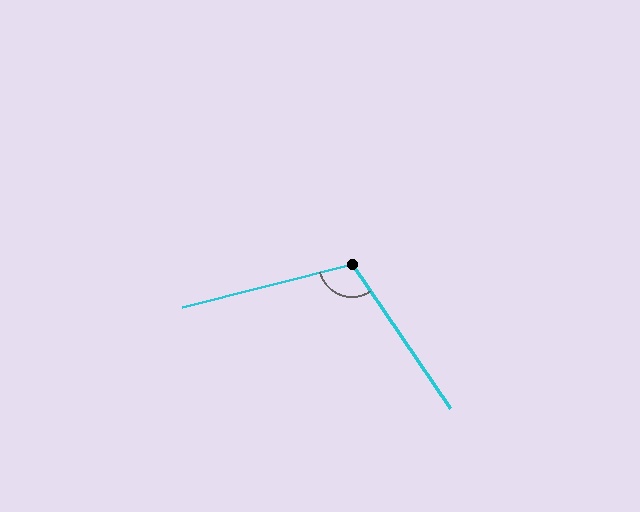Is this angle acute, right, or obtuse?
It is obtuse.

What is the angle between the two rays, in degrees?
Approximately 110 degrees.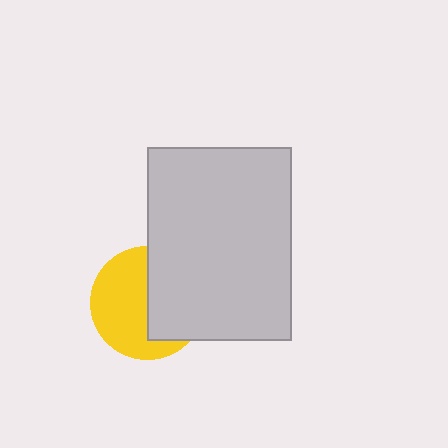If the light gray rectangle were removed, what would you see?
You would see the complete yellow circle.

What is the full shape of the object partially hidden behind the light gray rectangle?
The partially hidden object is a yellow circle.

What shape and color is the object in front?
The object in front is a light gray rectangle.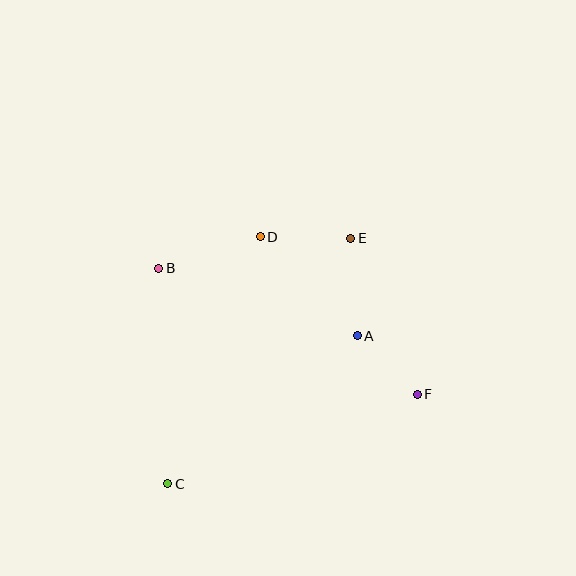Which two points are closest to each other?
Points A and F are closest to each other.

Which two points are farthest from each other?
Points C and E are farthest from each other.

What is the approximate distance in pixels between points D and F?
The distance between D and F is approximately 223 pixels.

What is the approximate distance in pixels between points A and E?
The distance between A and E is approximately 98 pixels.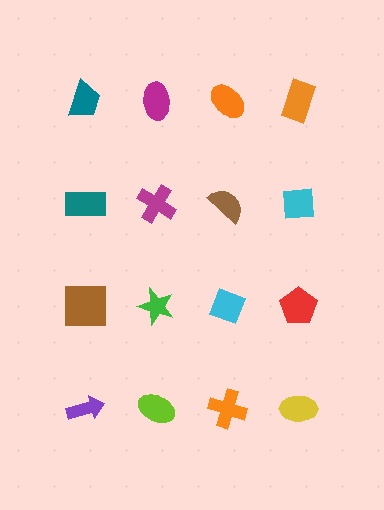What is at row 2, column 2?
A magenta cross.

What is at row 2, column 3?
A brown semicircle.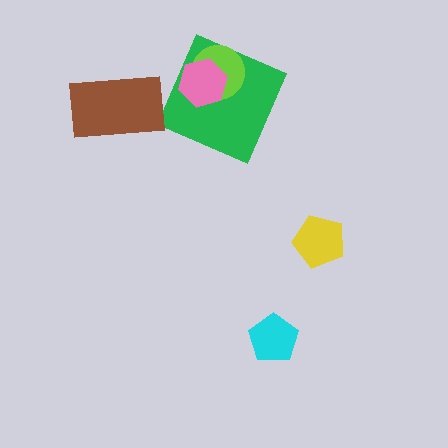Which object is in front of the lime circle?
The pink hexagon is in front of the lime circle.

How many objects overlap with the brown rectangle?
0 objects overlap with the brown rectangle.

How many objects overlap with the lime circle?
2 objects overlap with the lime circle.